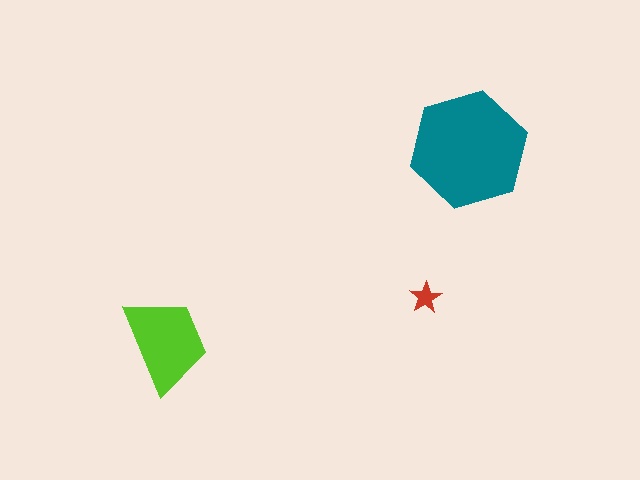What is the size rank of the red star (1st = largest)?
3rd.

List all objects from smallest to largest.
The red star, the lime trapezoid, the teal hexagon.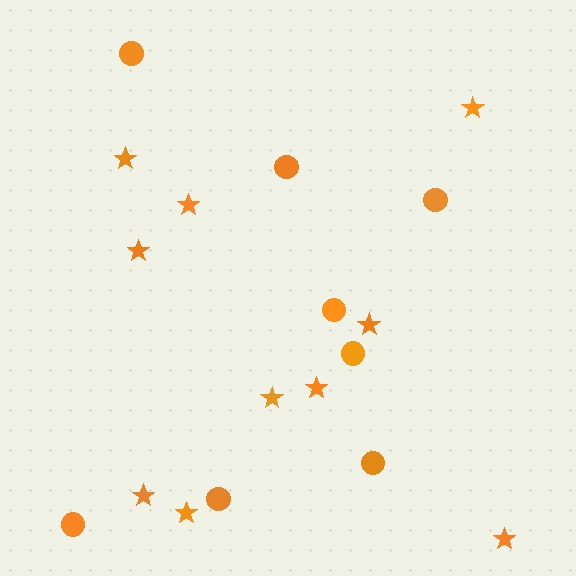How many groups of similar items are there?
There are 2 groups: one group of circles (8) and one group of stars (10).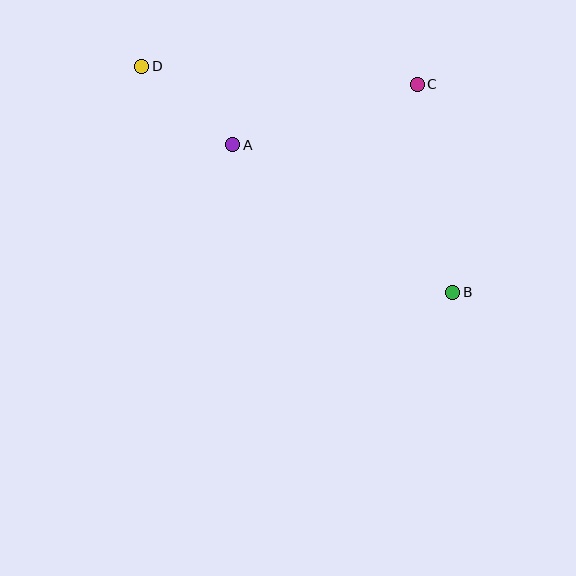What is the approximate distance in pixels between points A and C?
The distance between A and C is approximately 194 pixels.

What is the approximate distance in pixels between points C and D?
The distance between C and D is approximately 276 pixels.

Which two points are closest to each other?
Points A and D are closest to each other.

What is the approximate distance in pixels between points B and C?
The distance between B and C is approximately 211 pixels.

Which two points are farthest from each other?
Points B and D are farthest from each other.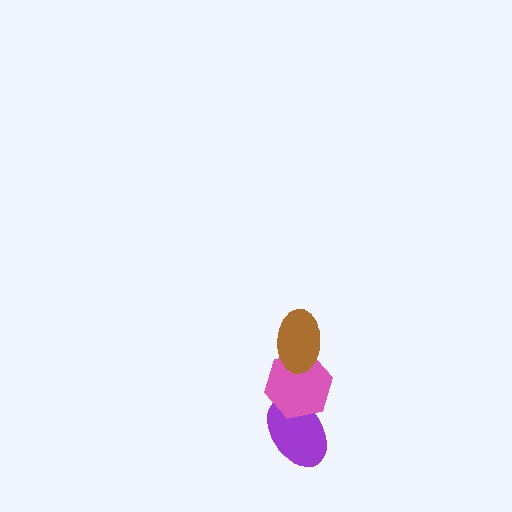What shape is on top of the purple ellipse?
The pink hexagon is on top of the purple ellipse.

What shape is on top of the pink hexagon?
The brown ellipse is on top of the pink hexagon.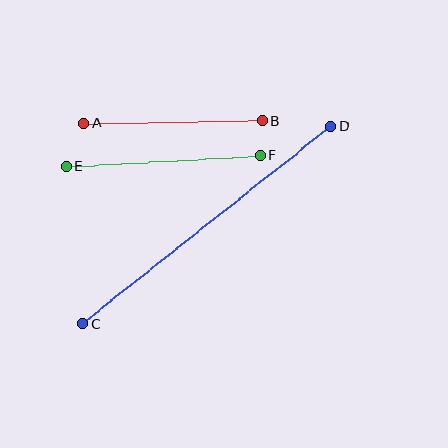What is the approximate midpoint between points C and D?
The midpoint is at approximately (207, 225) pixels.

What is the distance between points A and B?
The distance is approximately 179 pixels.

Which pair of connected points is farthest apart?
Points C and D are farthest apart.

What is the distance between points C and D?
The distance is approximately 317 pixels.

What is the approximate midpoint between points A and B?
The midpoint is at approximately (173, 122) pixels.